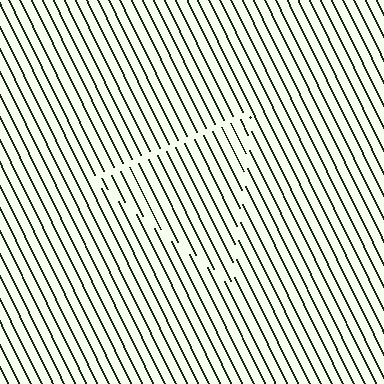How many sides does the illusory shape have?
3 sides — the line-ends trace a triangle.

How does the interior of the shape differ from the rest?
The interior of the shape contains the same grating, shifted by half a period — the contour is defined by the phase discontinuity where line-ends from the inner and outer gratings abut.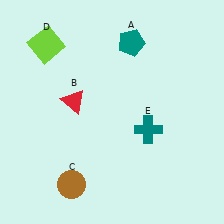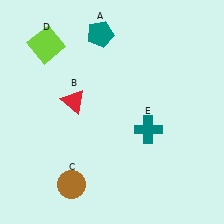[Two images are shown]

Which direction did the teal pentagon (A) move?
The teal pentagon (A) moved left.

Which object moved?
The teal pentagon (A) moved left.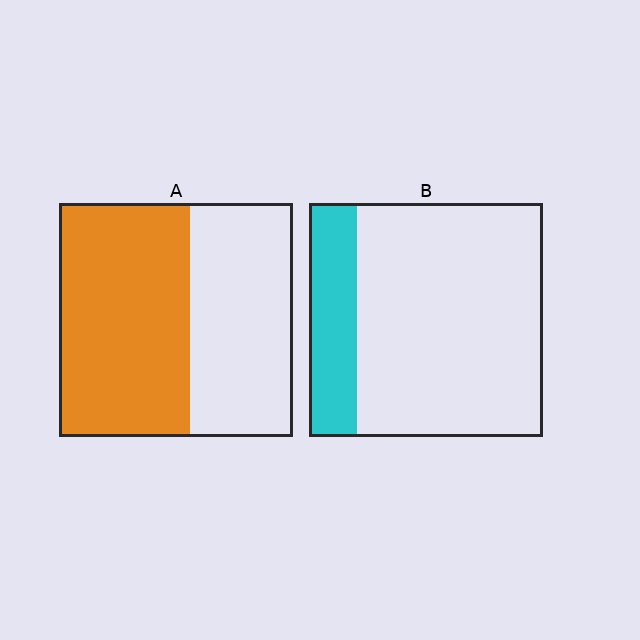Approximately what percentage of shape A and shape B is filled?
A is approximately 55% and B is approximately 20%.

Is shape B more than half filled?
No.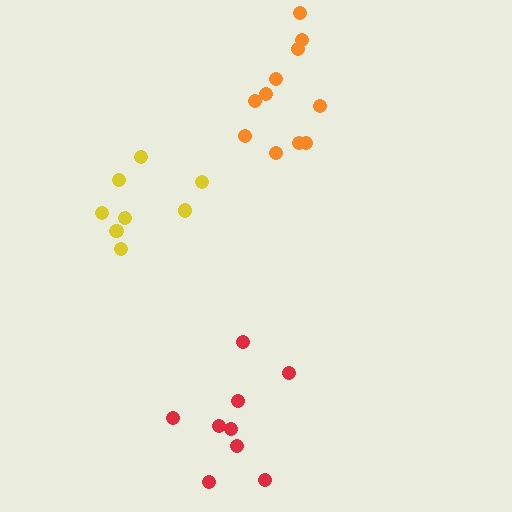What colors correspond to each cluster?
The clusters are colored: yellow, orange, red.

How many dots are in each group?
Group 1: 8 dots, Group 2: 11 dots, Group 3: 9 dots (28 total).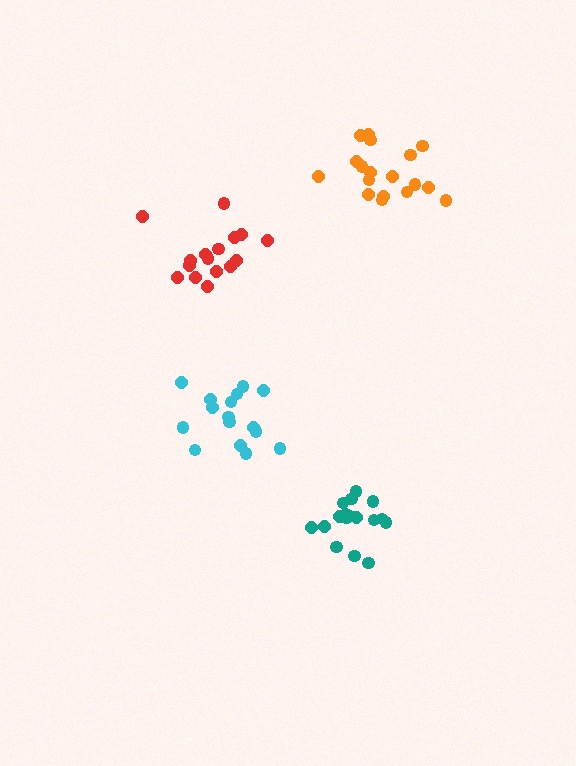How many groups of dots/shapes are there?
There are 4 groups.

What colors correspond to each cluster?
The clusters are colored: red, cyan, teal, orange.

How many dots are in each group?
Group 1: 16 dots, Group 2: 16 dots, Group 3: 17 dots, Group 4: 18 dots (67 total).